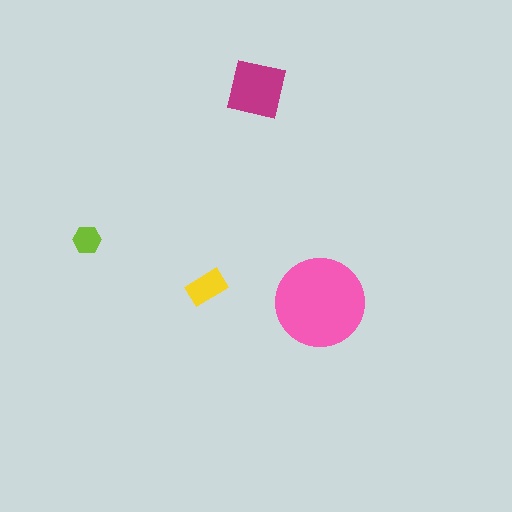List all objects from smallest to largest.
The lime hexagon, the yellow rectangle, the magenta square, the pink circle.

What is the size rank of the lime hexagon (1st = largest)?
4th.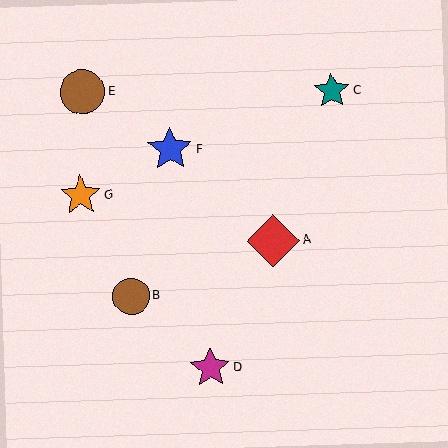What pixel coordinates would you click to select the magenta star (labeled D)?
Click at (210, 368) to select the magenta star D.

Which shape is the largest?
The red diamond (labeled A) is the largest.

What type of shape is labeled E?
Shape E is a brown circle.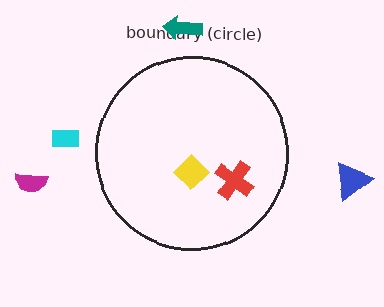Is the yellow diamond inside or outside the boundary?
Inside.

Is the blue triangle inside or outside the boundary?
Outside.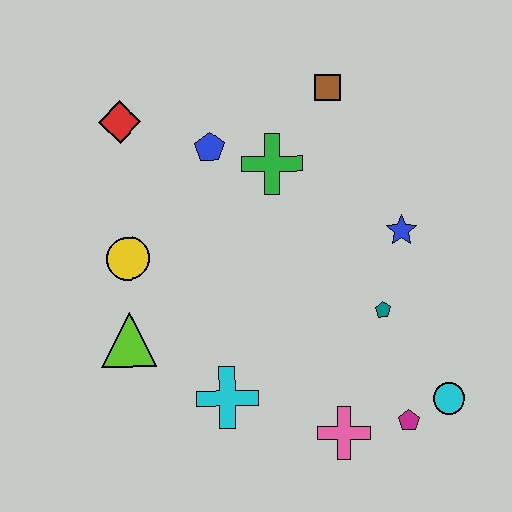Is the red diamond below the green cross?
No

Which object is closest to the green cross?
The blue pentagon is closest to the green cross.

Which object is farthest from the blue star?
The red diamond is farthest from the blue star.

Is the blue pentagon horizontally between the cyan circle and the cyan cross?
No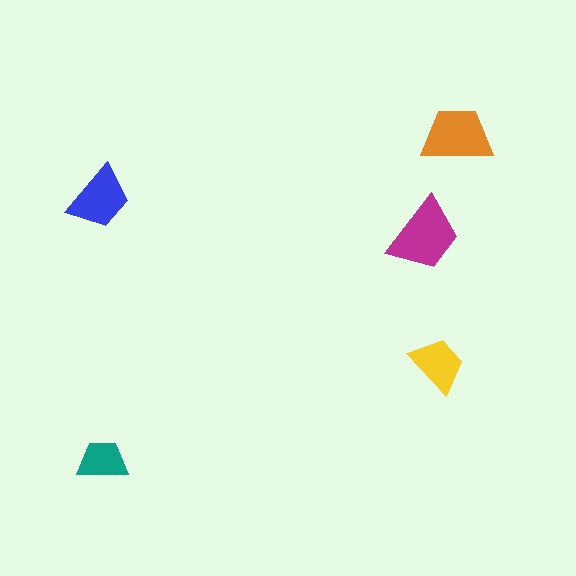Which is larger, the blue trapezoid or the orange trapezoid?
The orange one.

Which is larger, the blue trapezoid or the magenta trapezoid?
The magenta one.